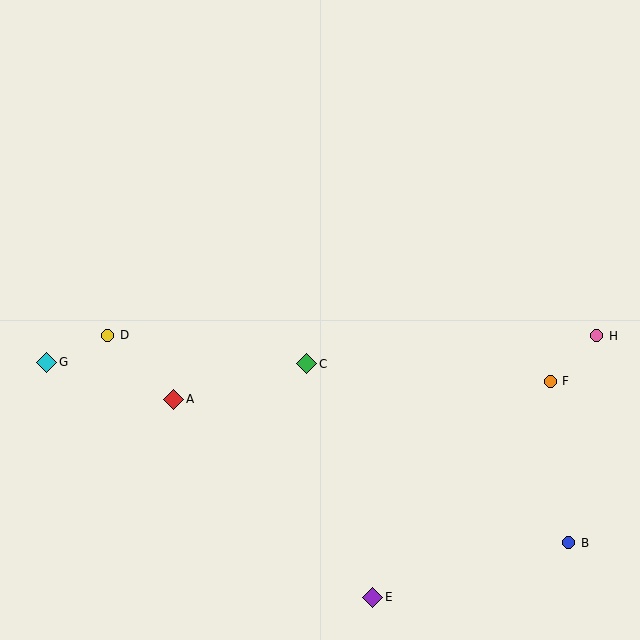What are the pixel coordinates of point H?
Point H is at (597, 336).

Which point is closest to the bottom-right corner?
Point B is closest to the bottom-right corner.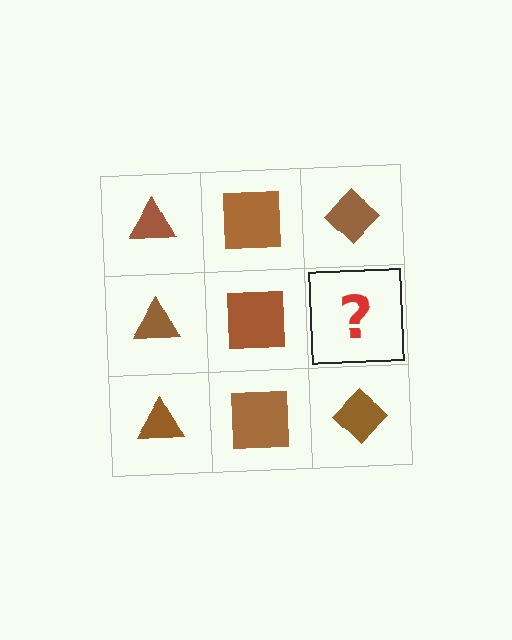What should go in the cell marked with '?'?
The missing cell should contain a brown diamond.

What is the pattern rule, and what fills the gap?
The rule is that each column has a consistent shape. The gap should be filled with a brown diamond.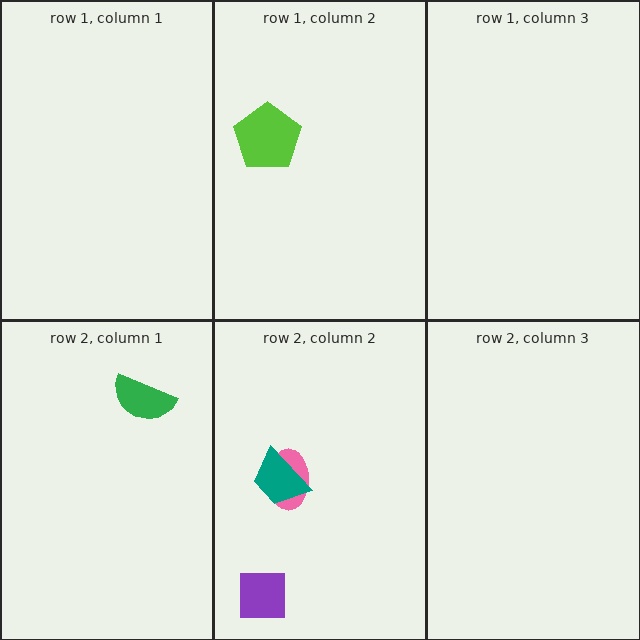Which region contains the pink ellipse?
The row 2, column 2 region.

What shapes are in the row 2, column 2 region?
The pink ellipse, the teal trapezoid, the purple square.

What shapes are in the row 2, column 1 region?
The green semicircle.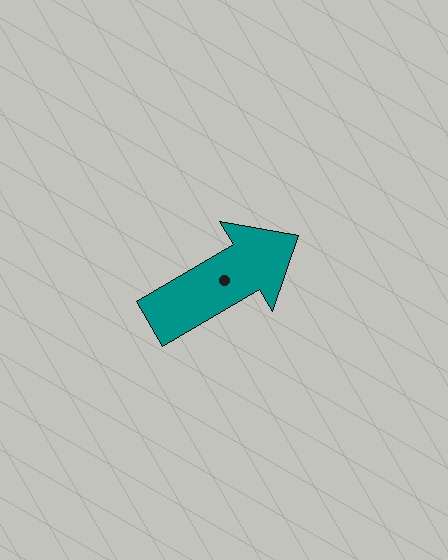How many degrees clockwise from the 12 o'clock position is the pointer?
Approximately 59 degrees.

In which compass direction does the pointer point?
Northeast.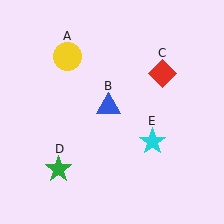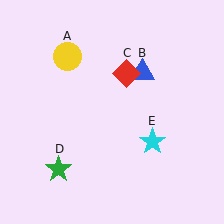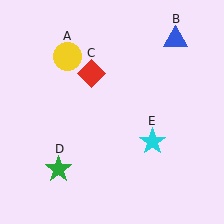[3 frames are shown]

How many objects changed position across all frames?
2 objects changed position: blue triangle (object B), red diamond (object C).